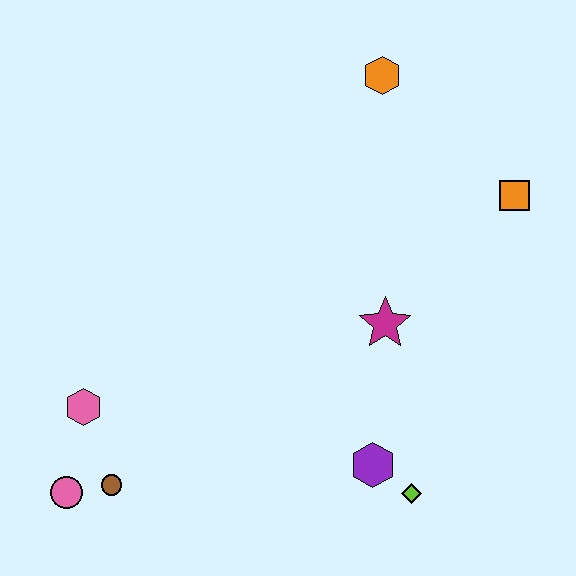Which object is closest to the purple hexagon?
The lime diamond is closest to the purple hexagon.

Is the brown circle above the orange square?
No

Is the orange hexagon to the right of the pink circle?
Yes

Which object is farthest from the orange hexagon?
The pink circle is farthest from the orange hexagon.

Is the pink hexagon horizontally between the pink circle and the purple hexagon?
Yes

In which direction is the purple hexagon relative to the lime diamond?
The purple hexagon is to the left of the lime diamond.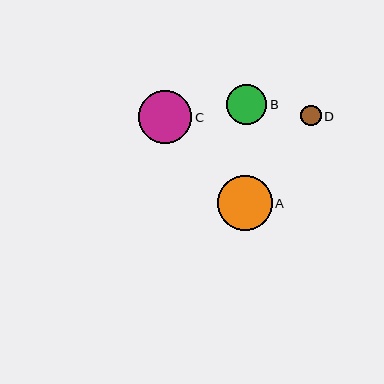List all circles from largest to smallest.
From largest to smallest: A, C, B, D.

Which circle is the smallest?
Circle D is the smallest with a size of approximately 20 pixels.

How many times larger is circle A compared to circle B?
Circle A is approximately 1.4 times the size of circle B.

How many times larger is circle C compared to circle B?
Circle C is approximately 1.3 times the size of circle B.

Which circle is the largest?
Circle A is the largest with a size of approximately 55 pixels.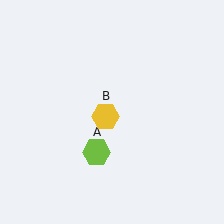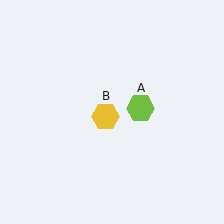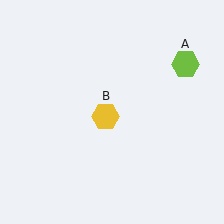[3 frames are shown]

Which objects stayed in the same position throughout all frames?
Yellow hexagon (object B) remained stationary.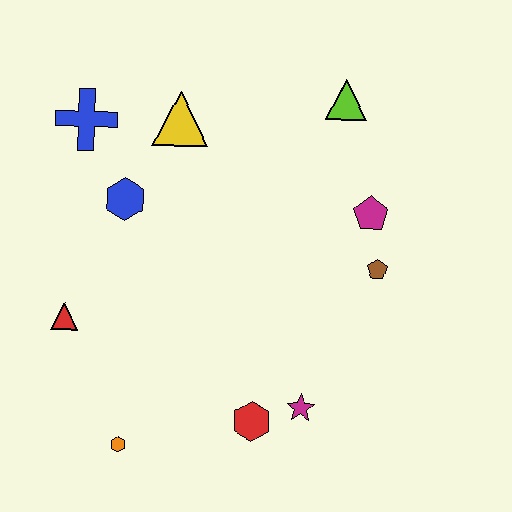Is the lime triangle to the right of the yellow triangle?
Yes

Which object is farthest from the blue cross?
The magenta star is farthest from the blue cross.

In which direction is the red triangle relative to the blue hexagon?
The red triangle is below the blue hexagon.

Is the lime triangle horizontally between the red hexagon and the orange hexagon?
No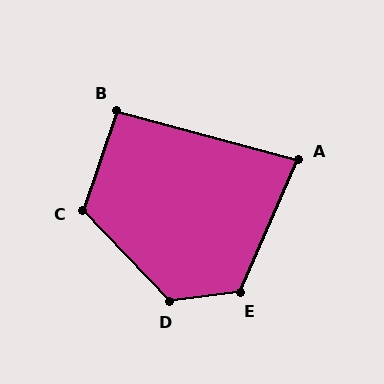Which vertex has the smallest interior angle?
A, at approximately 82 degrees.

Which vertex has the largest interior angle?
D, at approximately 127 degrees.